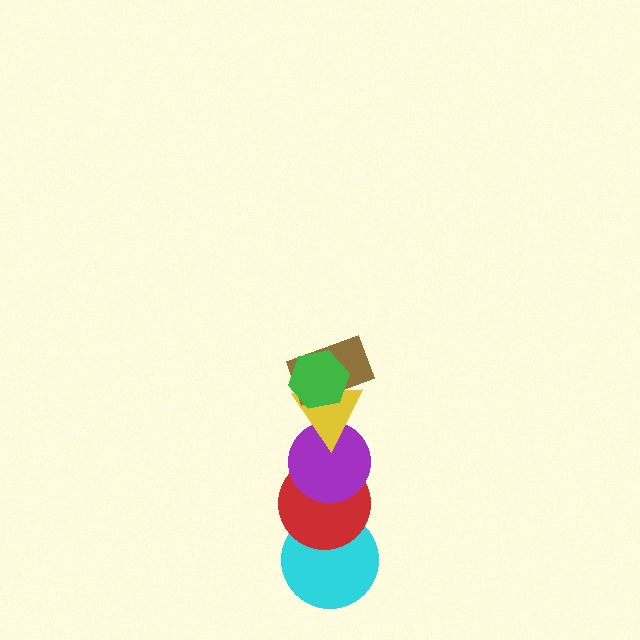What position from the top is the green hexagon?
The green hexagon is 1st from the top.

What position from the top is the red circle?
The red circle is 5th from the top.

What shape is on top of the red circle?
The purple circle is on top of the red circle.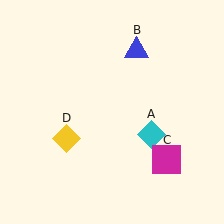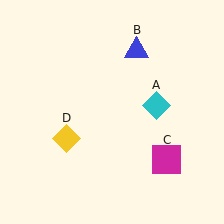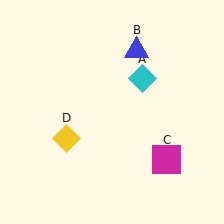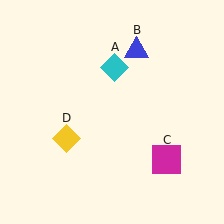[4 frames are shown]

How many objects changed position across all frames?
1 object changed position: cyan diamond (object A).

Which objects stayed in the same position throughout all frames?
Blue triangle (object B) and magenta square (object C) and yellow diamond (object D) remained stationary.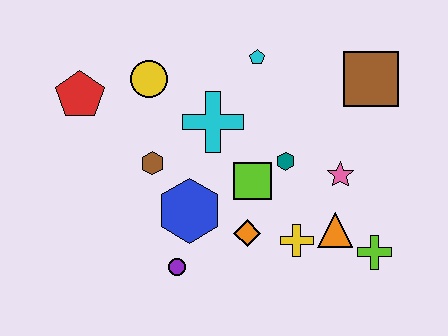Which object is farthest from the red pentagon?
The lime cross is farthest from the red pentagon.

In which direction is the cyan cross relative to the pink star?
The cyan cross is to the left of the pink star.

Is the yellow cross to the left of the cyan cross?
No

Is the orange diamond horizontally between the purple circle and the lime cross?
Yes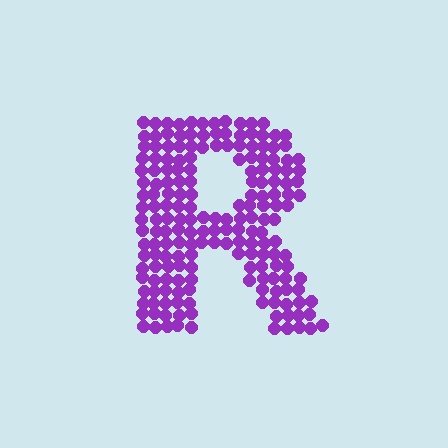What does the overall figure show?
The overall figure shows the letter R.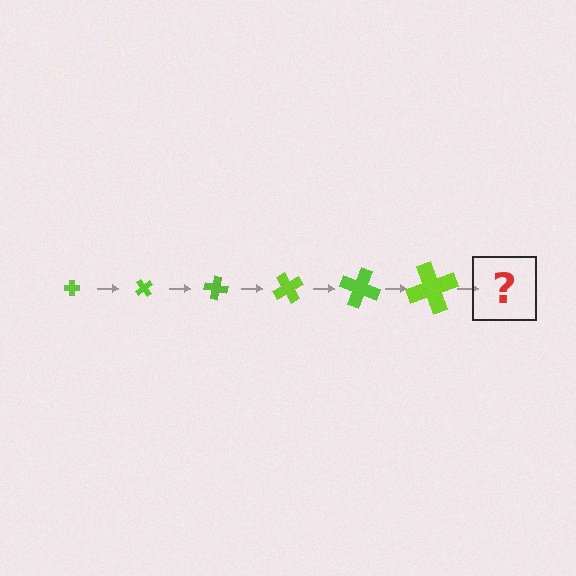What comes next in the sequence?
The next element should be a cross, larger than the previous one and rotated 300 degrees from the start.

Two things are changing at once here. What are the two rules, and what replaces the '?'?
The two rules are that the cross grows larger each step and it rotates 50 degrees each step. The '?' should be a cross, larger than the previous one and rotated 300 degrees from the start.